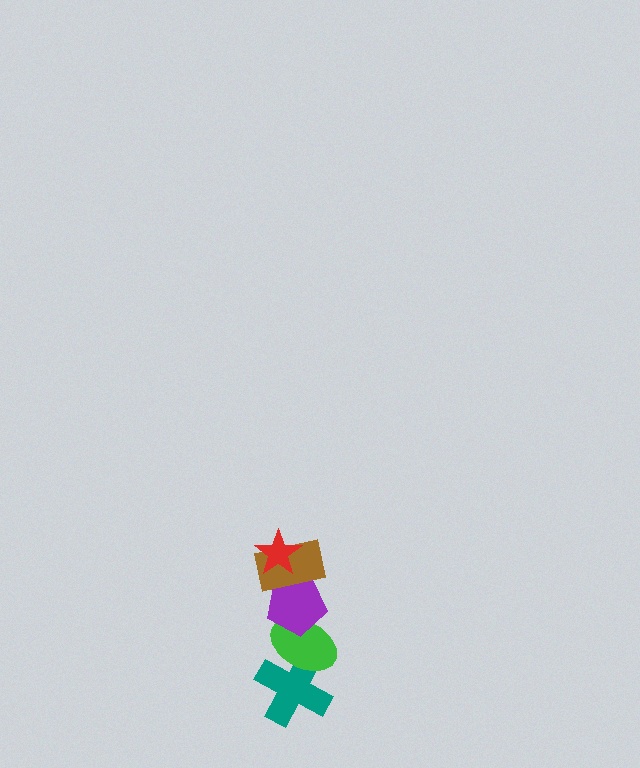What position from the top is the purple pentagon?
The purple pentagon is 3rd from the top.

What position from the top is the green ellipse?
The green ellipse is 4th from the top.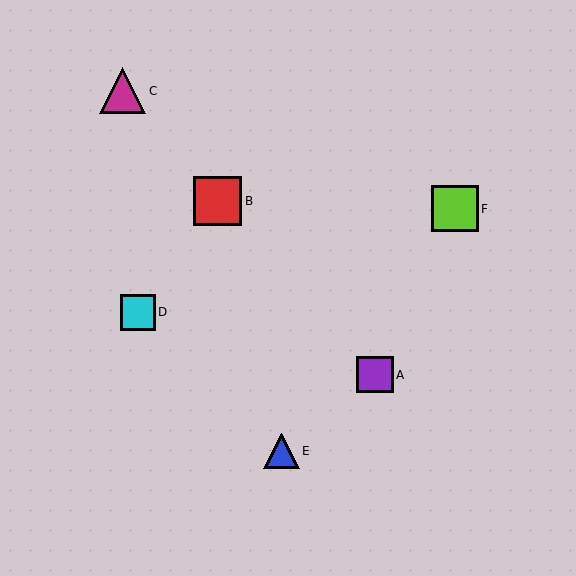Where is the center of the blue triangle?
The center of the blue triangle is at (281, 451).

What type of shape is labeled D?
Shape D is a cyan square.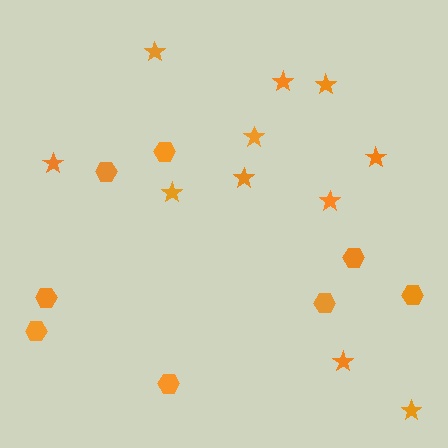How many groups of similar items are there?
There are 2 groups: one group of hexagons (8) and one group of stars (11).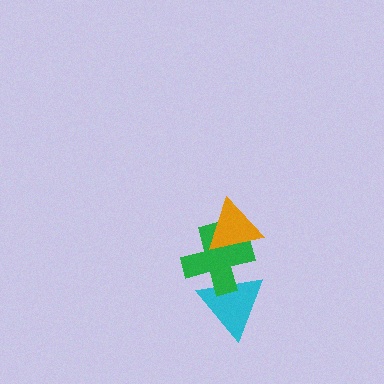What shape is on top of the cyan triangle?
The green cross is on top of the cyan triangle.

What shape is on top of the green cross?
The orange triangle is on top of the green cross.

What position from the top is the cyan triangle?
The cyan triangle is 3rd from the top.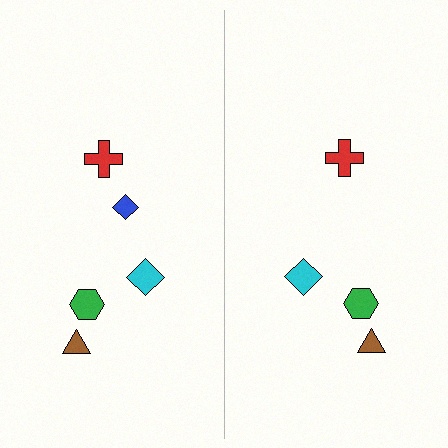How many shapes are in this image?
There are 9 shapes in this image.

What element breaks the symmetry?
A blue diamond is missing from the right side.